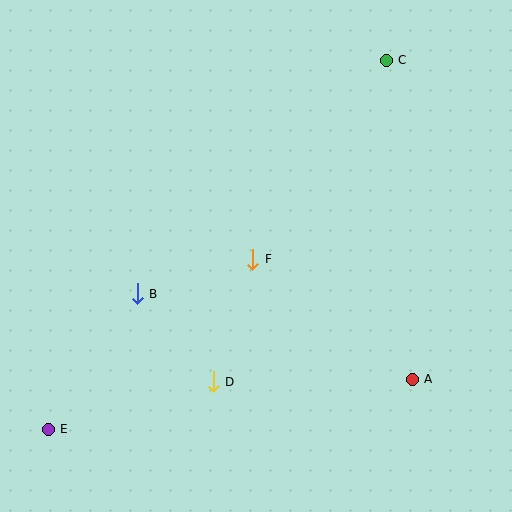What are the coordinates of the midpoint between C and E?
The midpoint between C and E is at (217, 245).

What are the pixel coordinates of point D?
Point D is at (213, 382).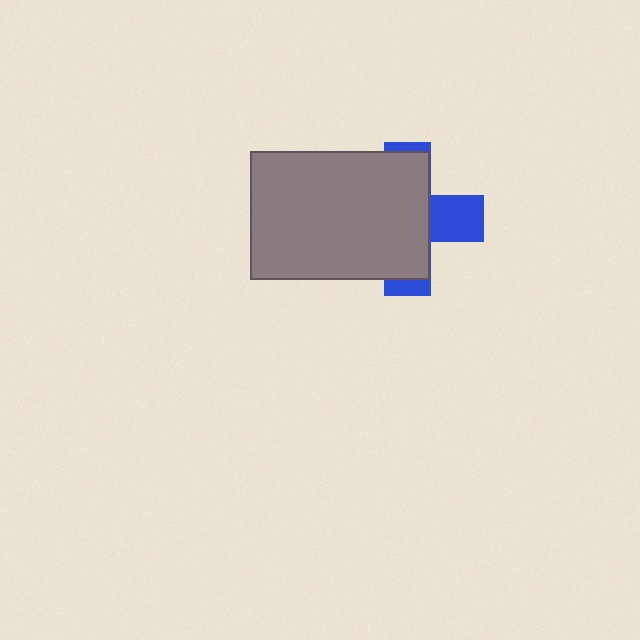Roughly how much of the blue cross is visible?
A small part of it is visible (roughly 32%).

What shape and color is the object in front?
The object in front is a gray rectangle.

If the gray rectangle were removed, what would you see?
You would see the complete blue cross.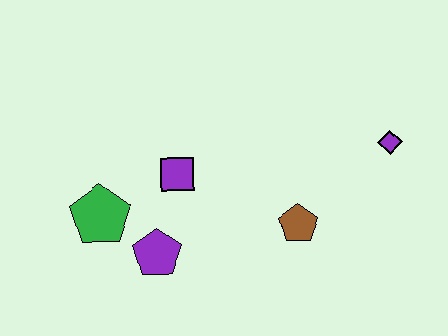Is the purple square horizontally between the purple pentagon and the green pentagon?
No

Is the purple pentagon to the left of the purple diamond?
Yes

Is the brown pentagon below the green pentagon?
Yes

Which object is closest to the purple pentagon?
The green pentagon is closest to the purple pentagon.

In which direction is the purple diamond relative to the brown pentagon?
The purple diamond is to the right of the brown pentagon.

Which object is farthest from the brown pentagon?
The green pentagon is farthest from the brown pentagon.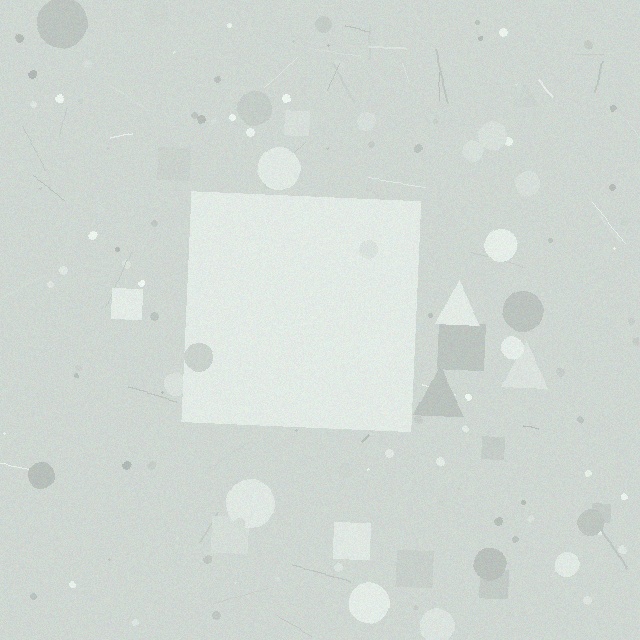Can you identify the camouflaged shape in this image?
The camouflaged shape is a square.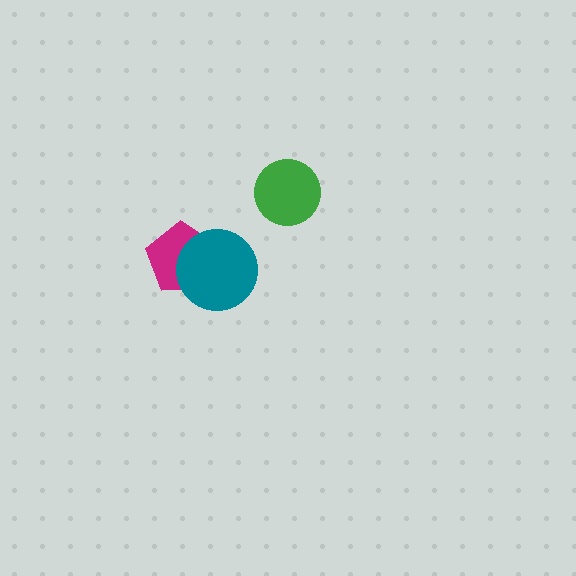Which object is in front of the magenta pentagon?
The teal circle is in front of the magenta pentagon.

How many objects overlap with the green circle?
0 objects overlap with the green circle.